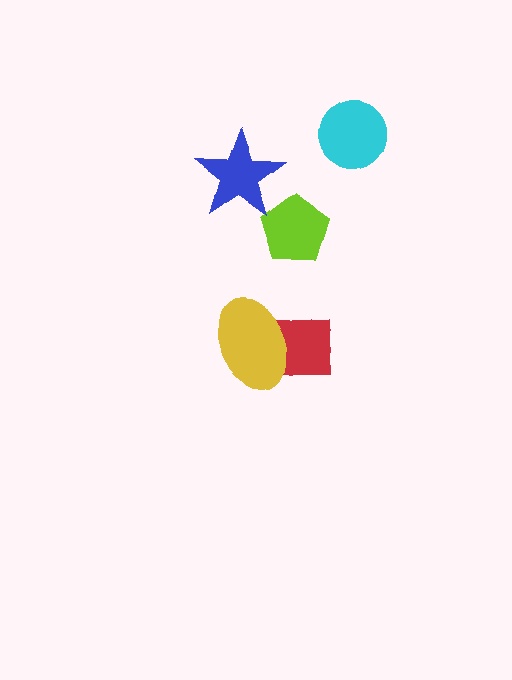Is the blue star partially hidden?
No, no other shape covers it.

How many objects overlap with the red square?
1 object overlaps with the red square.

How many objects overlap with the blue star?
0 objects overlap with the blue star.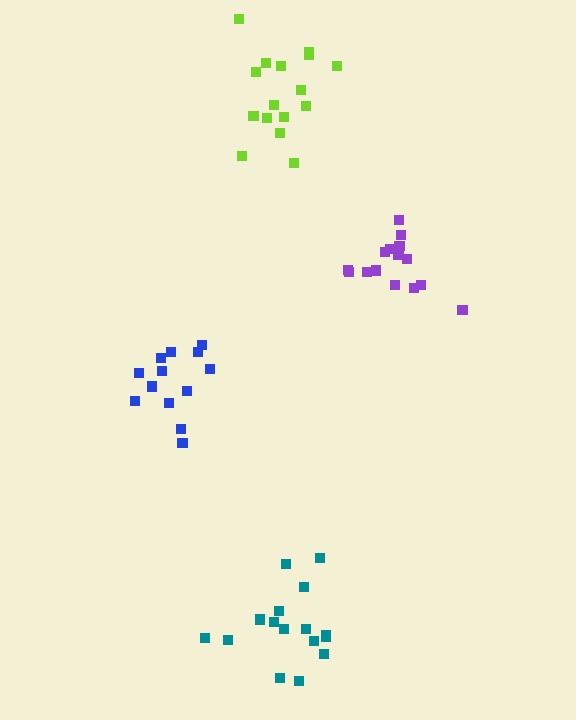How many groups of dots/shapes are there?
There are 4 groups.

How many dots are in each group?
Group 1: 13 dots, Group 2: 15 dots, Group 3: 16 dots, Group 4: 16 dots (60 total).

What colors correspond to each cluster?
The clusters are colored: blue, purple, teal, lime.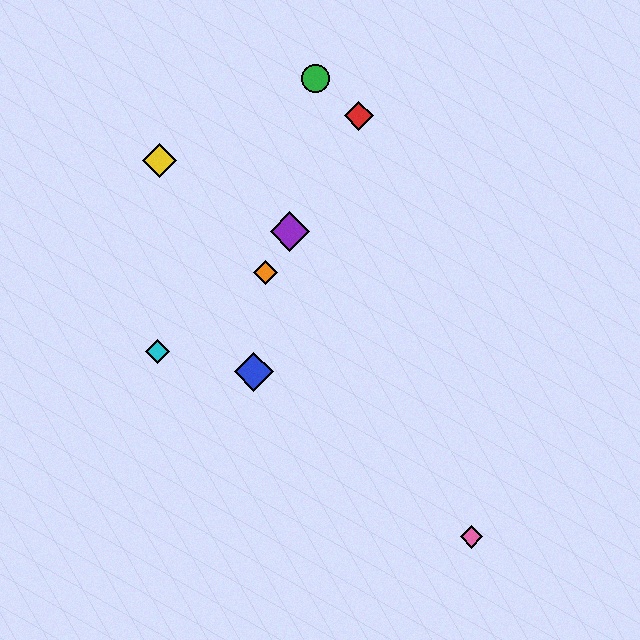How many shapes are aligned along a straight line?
3 shapes (the red diamond, the purple diamond, the orange diamond) are aligned along a straight line.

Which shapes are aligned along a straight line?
The red diamond, the purple diamond, the orange diamond are aligned along a straight line.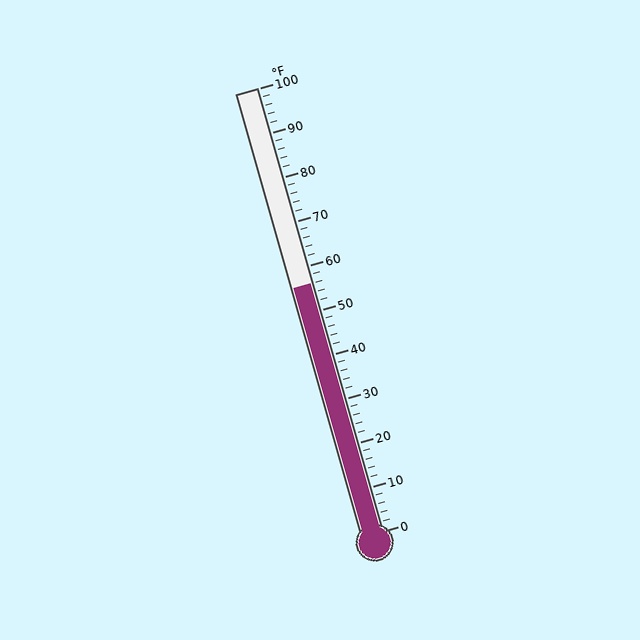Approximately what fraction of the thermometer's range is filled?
The thermometer is filled to approximately 55% of its range.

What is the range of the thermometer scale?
The thermometer scale ranges from 0°F to 100°F.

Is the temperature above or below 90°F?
The temperature is below 90°F.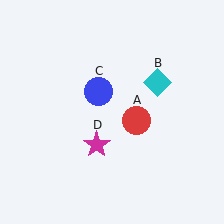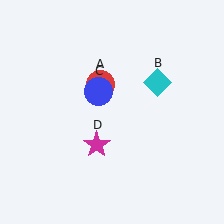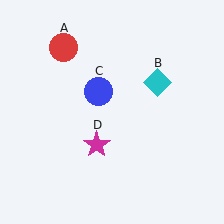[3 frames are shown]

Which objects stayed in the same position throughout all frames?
Cyan diamond (object B) and blue circle (object C) and magenta star (object D) remained stationary.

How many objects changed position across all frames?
1 object changed position: red circle (object A).